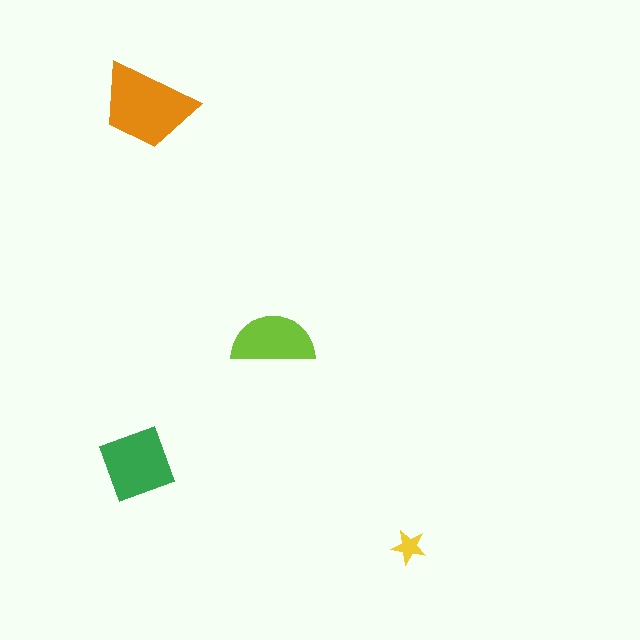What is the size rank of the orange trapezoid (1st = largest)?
1st.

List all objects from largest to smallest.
The orange trapezoid, the green square, the lime semicircle, the yellow star.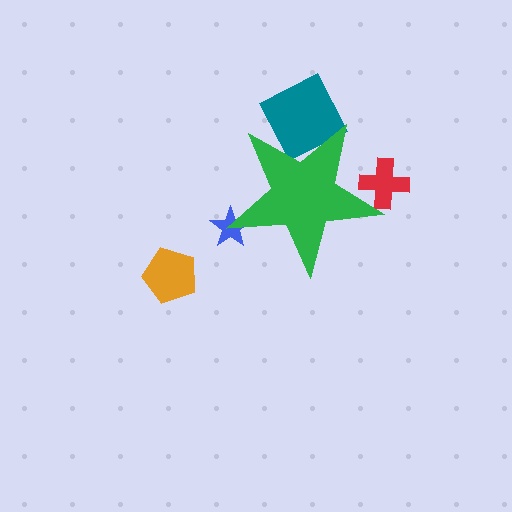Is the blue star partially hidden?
Yes, the blue star is partially hidden behind the green star.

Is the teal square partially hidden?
Yes, the teal square is partially hidden behind the green star.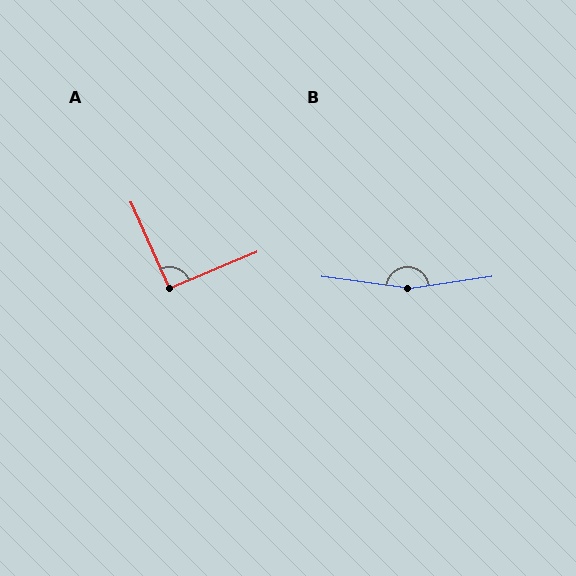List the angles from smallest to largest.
A (92°), B (164°).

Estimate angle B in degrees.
Approximately 164 degrees.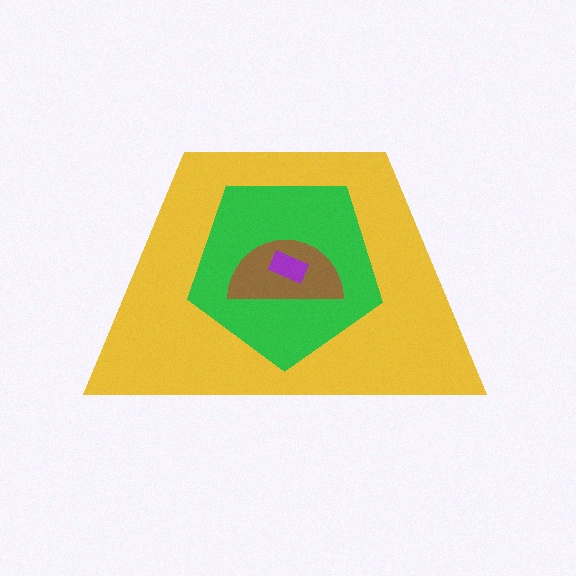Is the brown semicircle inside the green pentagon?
Yes.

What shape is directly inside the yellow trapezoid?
The green pentagon.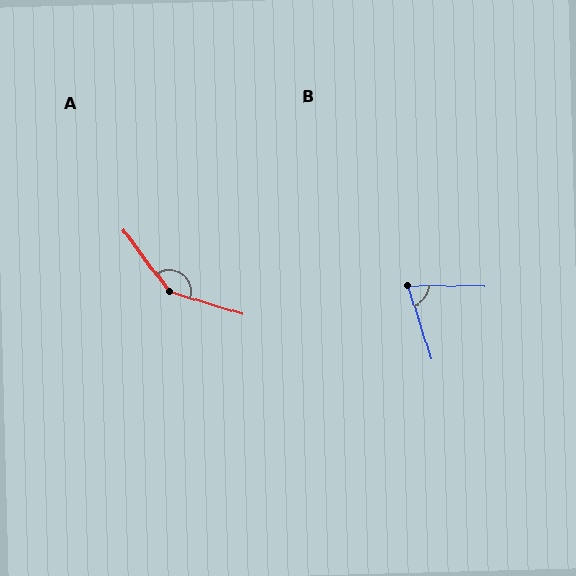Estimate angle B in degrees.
Approximately 72 degrees.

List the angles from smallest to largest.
B (72°), A (144°).